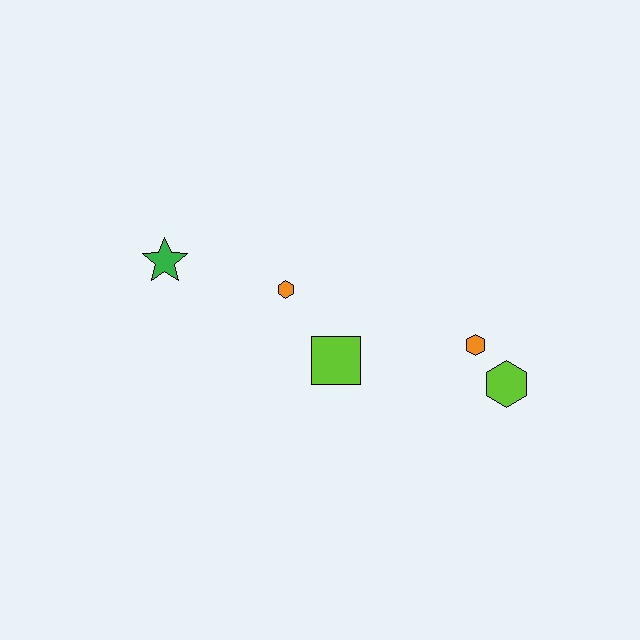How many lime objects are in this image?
There are 2 lime objects.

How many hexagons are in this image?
There are 3 hexagons.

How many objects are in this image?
There are 5 objects.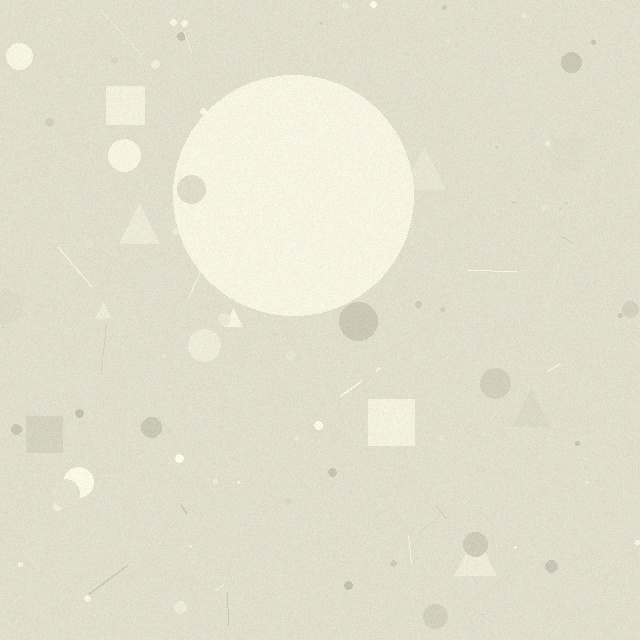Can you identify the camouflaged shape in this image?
The camouflaged shape is a circle.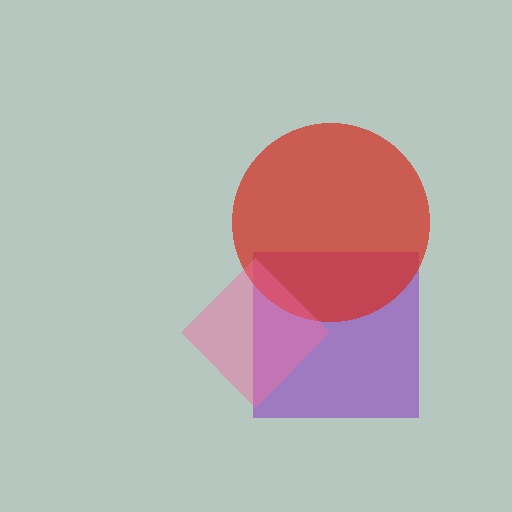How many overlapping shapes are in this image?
There are 3 overlapping shapes in the image.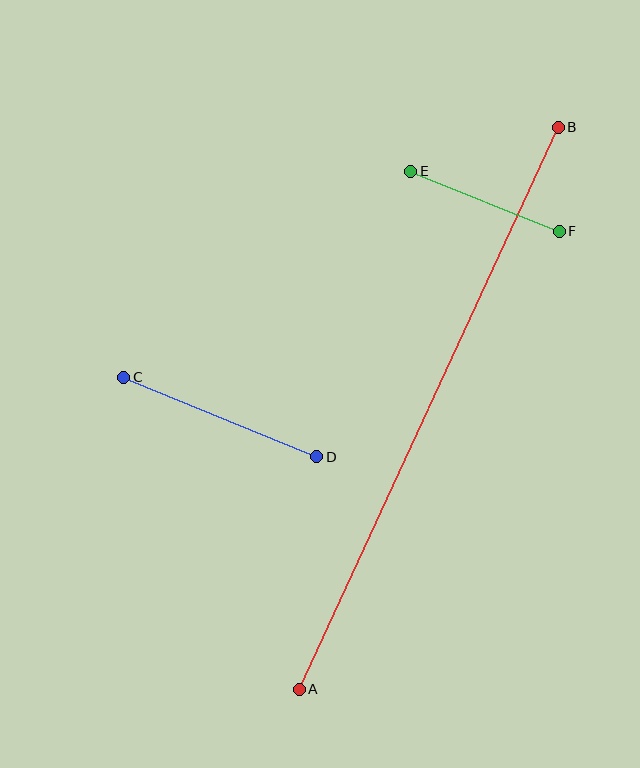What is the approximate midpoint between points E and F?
The midpoint is at approximately (485, 201) pixels.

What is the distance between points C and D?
The distance is approximately 209 pixels.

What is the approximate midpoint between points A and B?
The midpoint is at approximately (429, 408) pixels.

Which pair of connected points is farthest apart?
Points A and B are farthest apart.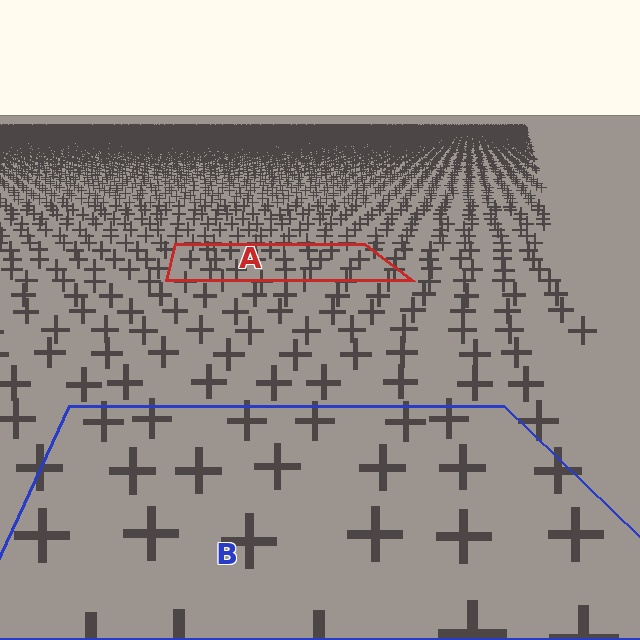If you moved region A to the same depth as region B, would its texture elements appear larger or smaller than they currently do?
They would appear larger. At a closer depth, the same texture elements are projected at a bigger on-screen size.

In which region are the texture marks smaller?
The texture marks are smaller in region A, because it is farther away.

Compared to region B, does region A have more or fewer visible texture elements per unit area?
Region A has more texture elements per unit area — they are packed more densely because it is farther away.